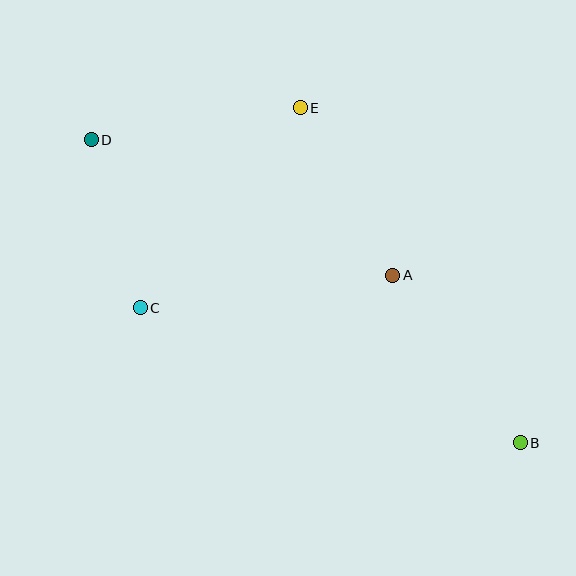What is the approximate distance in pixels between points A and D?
The distance between A and D is approximately 330 pixels.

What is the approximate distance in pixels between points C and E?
The distance between C and E is approximately 256 pixels.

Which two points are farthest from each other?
Points B and D are farthest from each other.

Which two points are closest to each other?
Points C and D are closest to each other.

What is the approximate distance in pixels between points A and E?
The distance between A and E is approximately 192 pixels.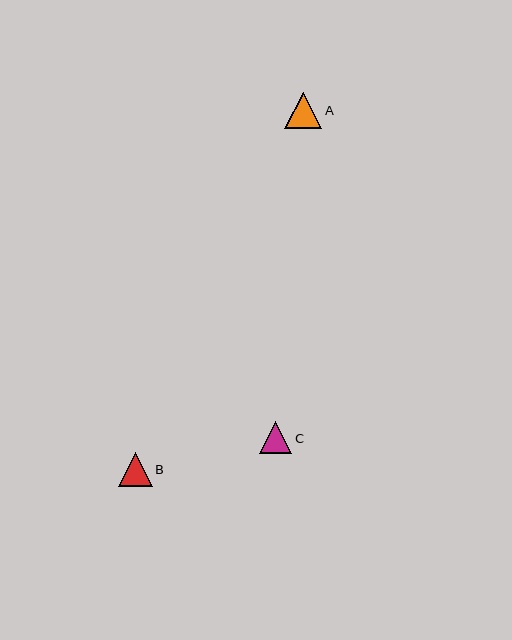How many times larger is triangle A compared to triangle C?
Triangle A is approximately 1.1 times the size of triangle C.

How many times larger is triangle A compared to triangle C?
Triangle A is approximately 1.1 times the size of triangle C.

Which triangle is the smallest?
Triangle C is the smallest with a size of approximately 33 pixels.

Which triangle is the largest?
Triangle A is the largest with a size of approximately 37 pixels.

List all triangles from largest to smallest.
From largest to smallest: A, B, C.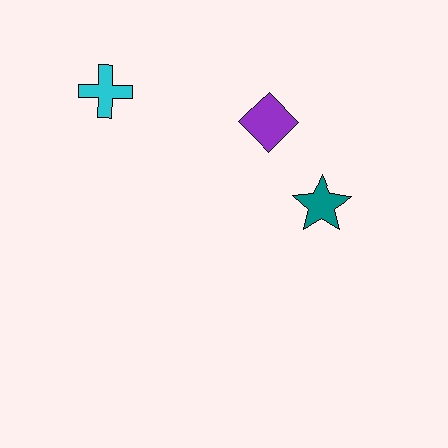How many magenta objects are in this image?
There are no magenta objects.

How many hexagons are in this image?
There are no hexagons.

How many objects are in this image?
There are 3 objects.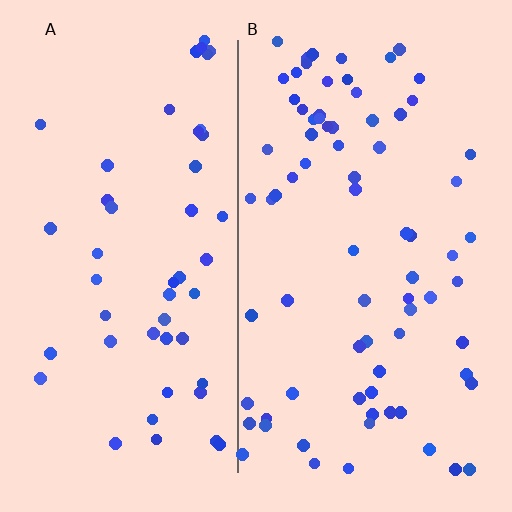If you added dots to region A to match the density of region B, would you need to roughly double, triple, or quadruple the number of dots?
Approximately double.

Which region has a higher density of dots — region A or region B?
B (the right).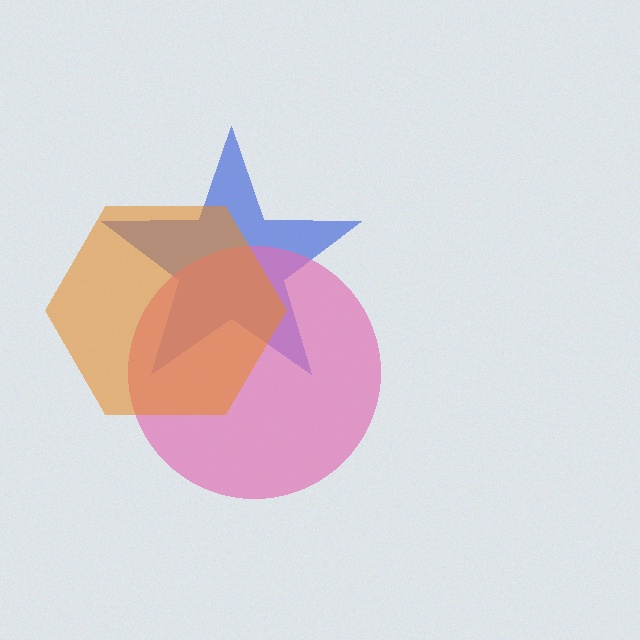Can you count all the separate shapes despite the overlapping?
Yes, there are 3 separate shapes.